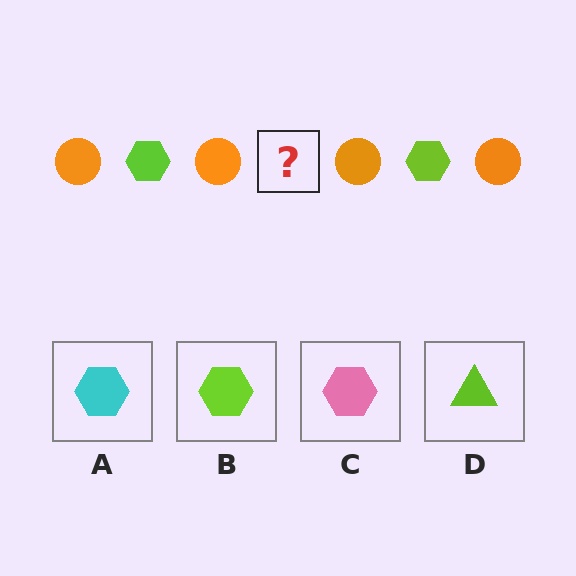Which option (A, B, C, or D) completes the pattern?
B.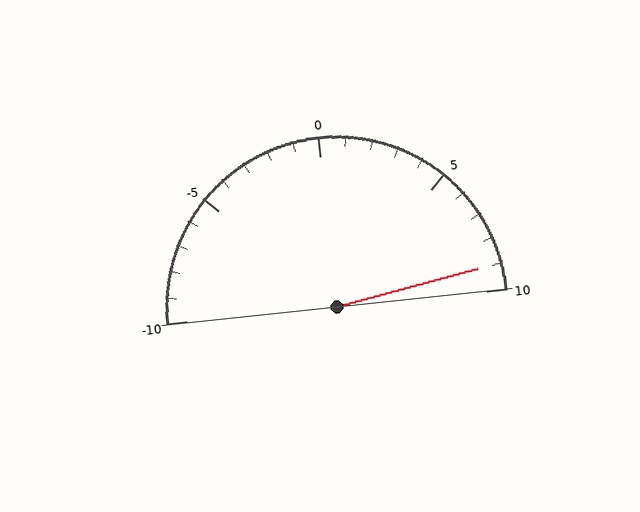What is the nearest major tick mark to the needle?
The nearest major tick mark is 10.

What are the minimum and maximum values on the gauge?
The gauge ranges from -10 to 10.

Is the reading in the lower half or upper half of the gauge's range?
The reading is in the upper half of the range (-10 to 10).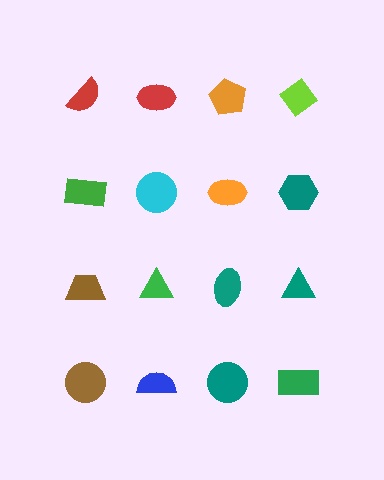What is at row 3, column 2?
A green triangle.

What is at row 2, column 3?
An orange ellipse.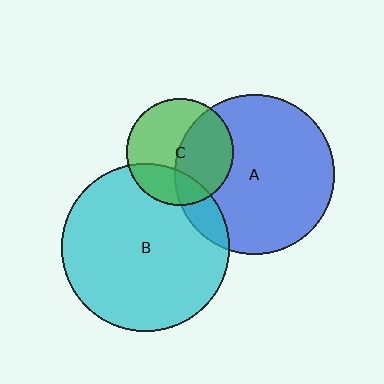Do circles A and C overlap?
Yes.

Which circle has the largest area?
Circle B (cyan).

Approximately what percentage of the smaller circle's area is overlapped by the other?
Approximately 45%.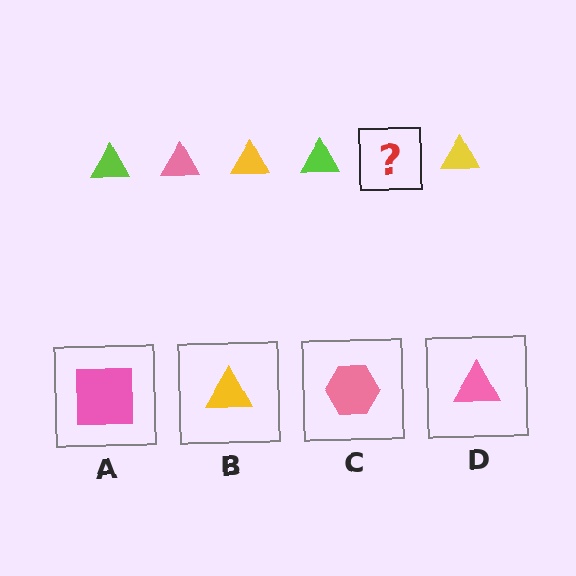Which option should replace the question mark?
Option D.